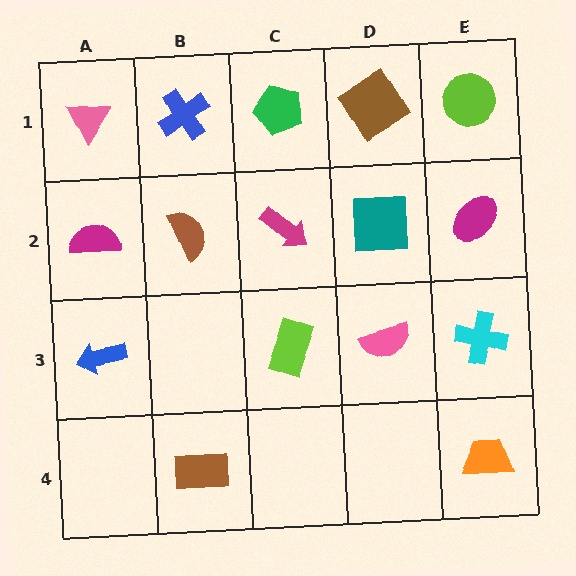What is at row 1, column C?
A green pentagon.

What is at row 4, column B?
A brown rectangle.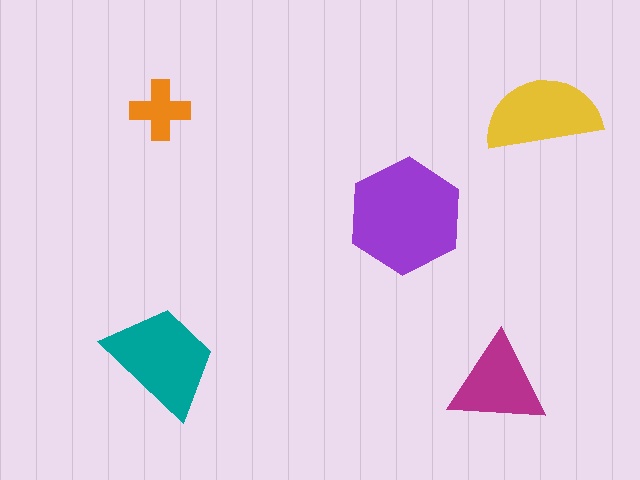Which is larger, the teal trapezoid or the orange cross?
The teal trapezoid.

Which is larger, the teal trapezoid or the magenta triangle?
The teal trapezoid.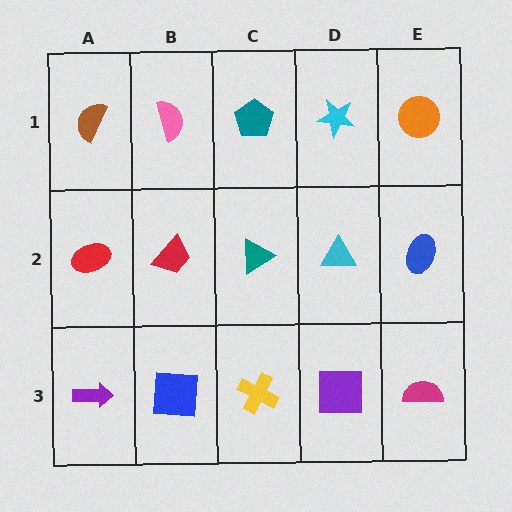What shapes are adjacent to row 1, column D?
A cyan triangle (row 2, column D), a teal pentagon (row 1, column C), an orange circle (row 1, column E).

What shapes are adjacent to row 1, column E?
A blue ellipse (row 2, column E), a cyan star (row 1, column D).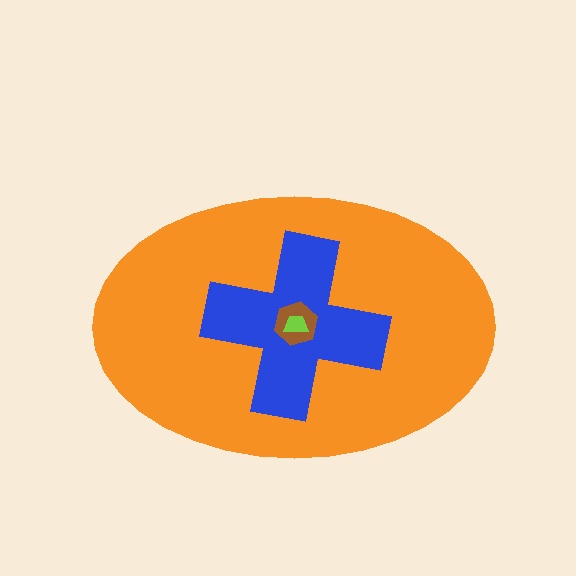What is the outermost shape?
The orange ellipse.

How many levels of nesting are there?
4.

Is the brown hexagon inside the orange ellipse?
Yes.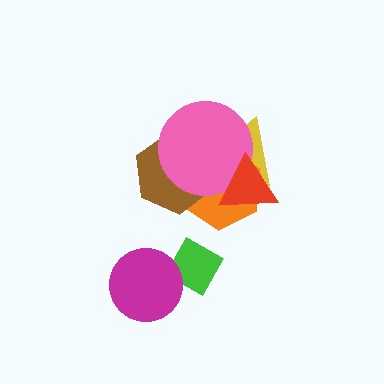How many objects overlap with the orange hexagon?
4 objects overlap with the orange hexagon.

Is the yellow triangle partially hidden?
Yes, it is partially covered by another shape.